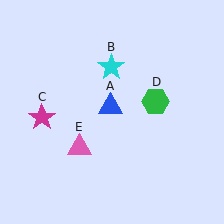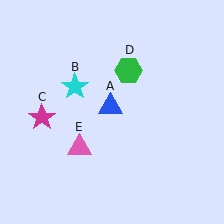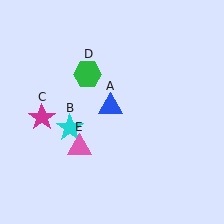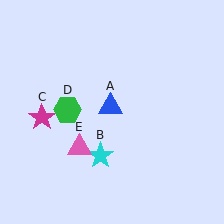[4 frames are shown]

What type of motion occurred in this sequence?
The cyan star (object B), green hexagon (object D) rotated counterclockwise around the center of the scene.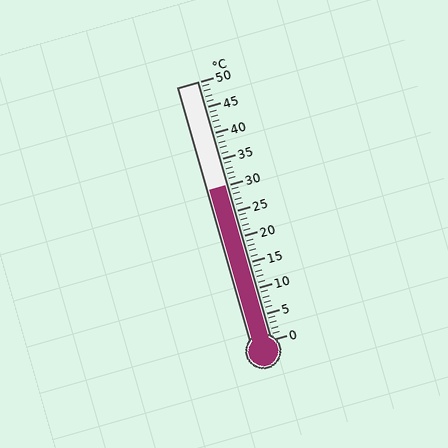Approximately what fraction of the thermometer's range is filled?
The thermometer is filled to approximately 60% of its range.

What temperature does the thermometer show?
The thermometer shows approximately 30°C.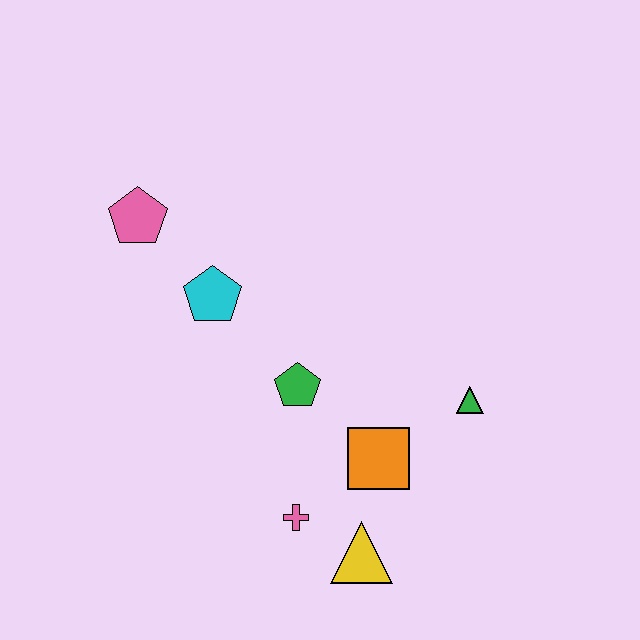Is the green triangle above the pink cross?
Yes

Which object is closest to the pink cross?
The yellow triangle is closest to the pink cross.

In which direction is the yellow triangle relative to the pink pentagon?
The yellow triangle is below the pink pentagon.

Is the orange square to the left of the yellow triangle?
No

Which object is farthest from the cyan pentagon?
The yellow triangle is farthest from the cyan pentagon.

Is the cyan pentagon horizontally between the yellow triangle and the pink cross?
No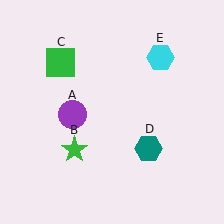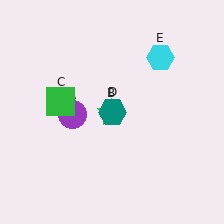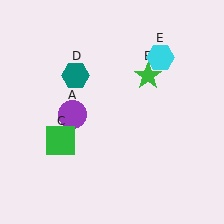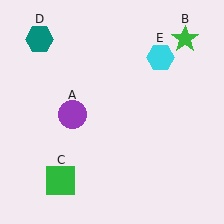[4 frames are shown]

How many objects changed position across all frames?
3 objects changed position: green star (object B), green square (object C), teal hexagon (object D).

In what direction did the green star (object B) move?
The green star (object B) moved up and to the right.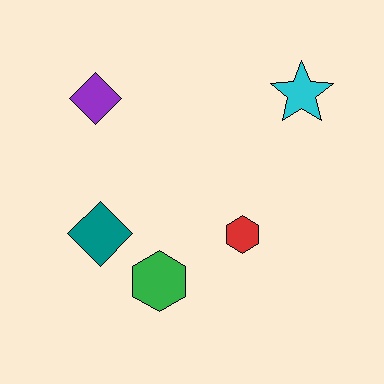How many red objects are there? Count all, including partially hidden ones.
There is 1 red object.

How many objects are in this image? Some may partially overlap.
There are 5 objects.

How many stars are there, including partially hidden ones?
There is 1 star.